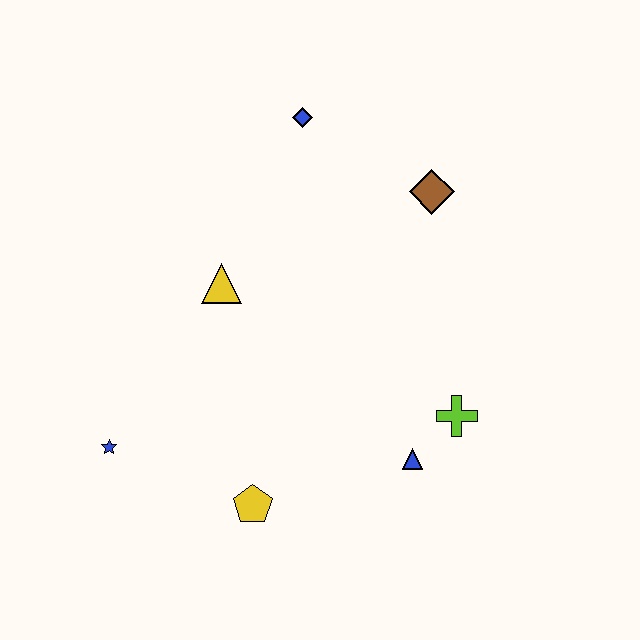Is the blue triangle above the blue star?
No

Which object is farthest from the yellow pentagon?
The blue diamond is farthest from the yellow pentagon.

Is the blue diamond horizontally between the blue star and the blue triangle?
Yes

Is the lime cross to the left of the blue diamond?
No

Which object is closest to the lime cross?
The blue triangle is closest to the lime cross.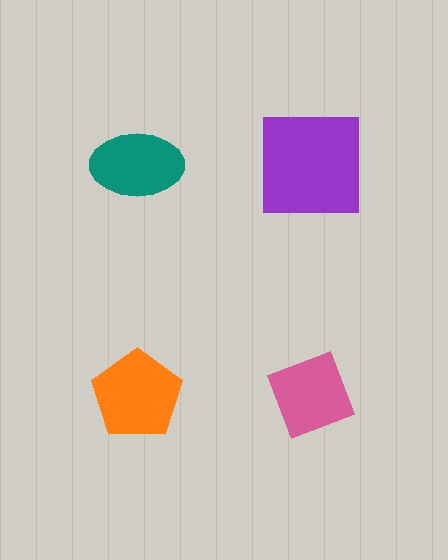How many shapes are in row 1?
2 shapes.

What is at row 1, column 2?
A purple square.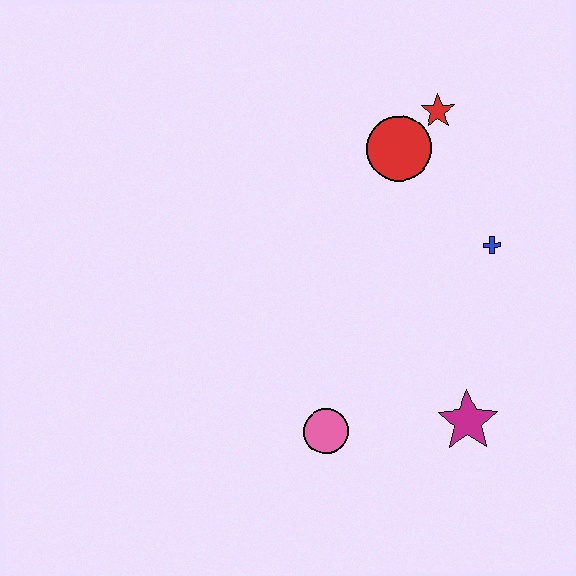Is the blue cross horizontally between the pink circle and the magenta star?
No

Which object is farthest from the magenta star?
The red star is farthest from the magenta star.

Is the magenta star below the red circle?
Yes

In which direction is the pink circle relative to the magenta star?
The pink circle is to the left of the magenta star.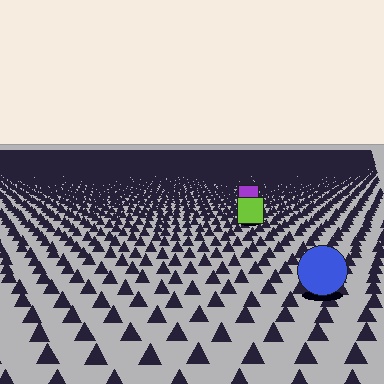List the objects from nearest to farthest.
From nearest to farthest: the blue circle, the lime square, the purple square.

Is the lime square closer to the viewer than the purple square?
Yes. The lime square is closer — you can tell from the texture gradient: the ground texture is coarser near it.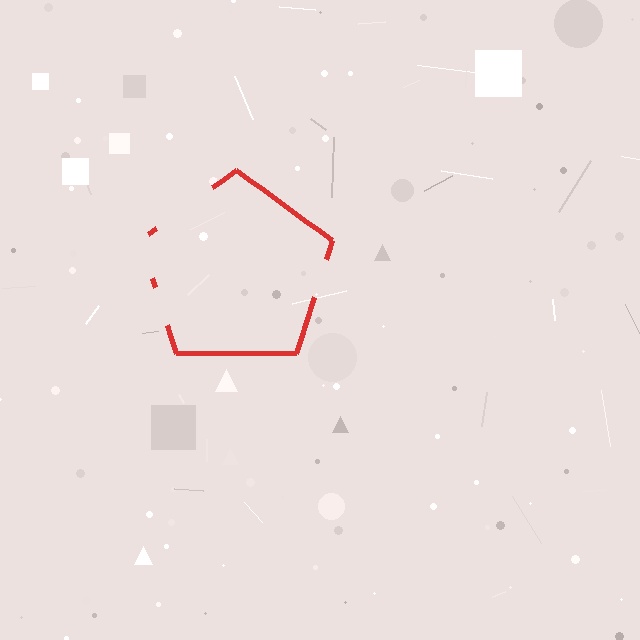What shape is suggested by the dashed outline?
The dashed outline suggests a pentagon.